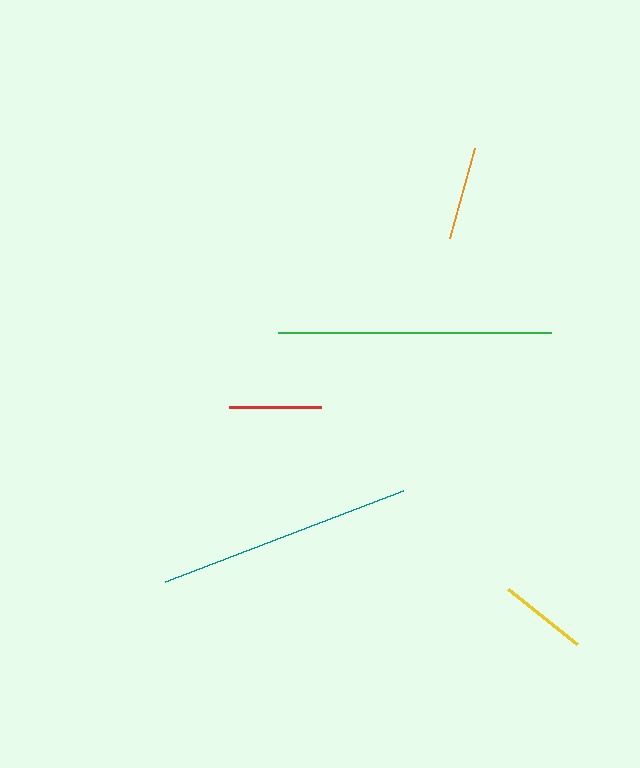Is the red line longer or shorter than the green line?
The green line is longer than the red line.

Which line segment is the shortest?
The yellow line is the shortest at approximately 89 pixels.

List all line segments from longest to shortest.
From longest to shortest: green, teal, orange, red, yellow.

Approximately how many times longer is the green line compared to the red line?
The green line is approximately 3.0 times the length of the red line.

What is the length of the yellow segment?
The yellow segment is approximately 89 pixels long.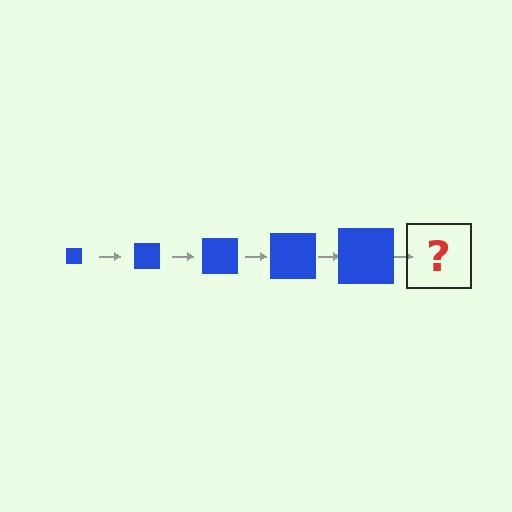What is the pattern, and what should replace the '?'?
The pattern is that the square gets progressively larger each step. The '?' should be a blue square, larger than the previous one.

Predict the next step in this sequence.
The next step is a blue square, larger than the previous one.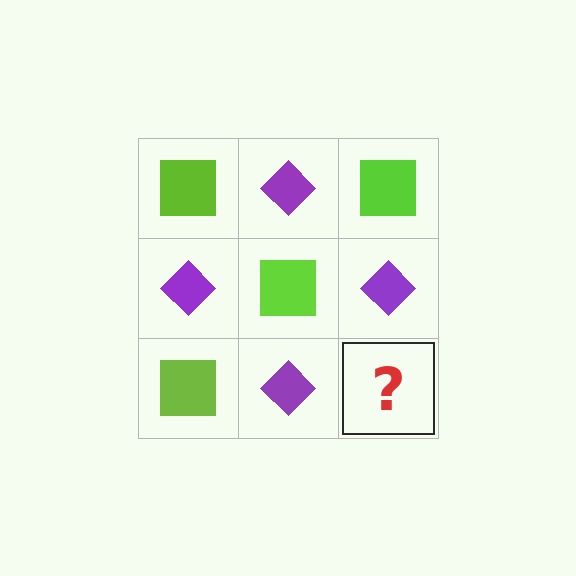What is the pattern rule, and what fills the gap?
The rule is that it alternates lime square and purple diamond in a checkerboard pattern. The gap should be filled with a lime square.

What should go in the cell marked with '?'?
The missing cell should contain a lime square.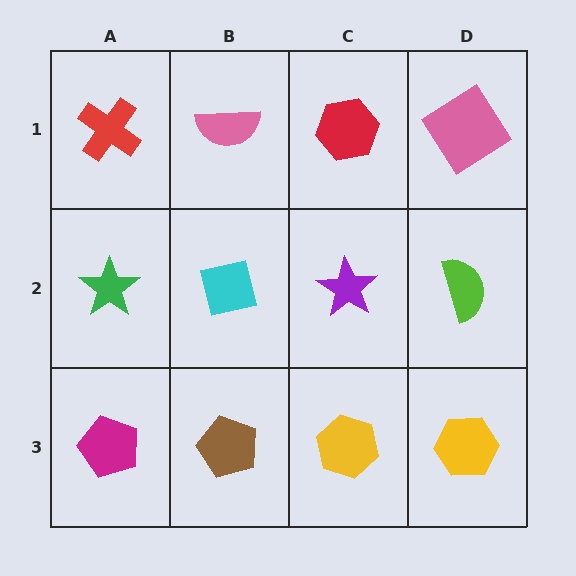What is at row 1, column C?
A red hexagon.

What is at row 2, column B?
A cyan square.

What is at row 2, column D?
A lime semicircle.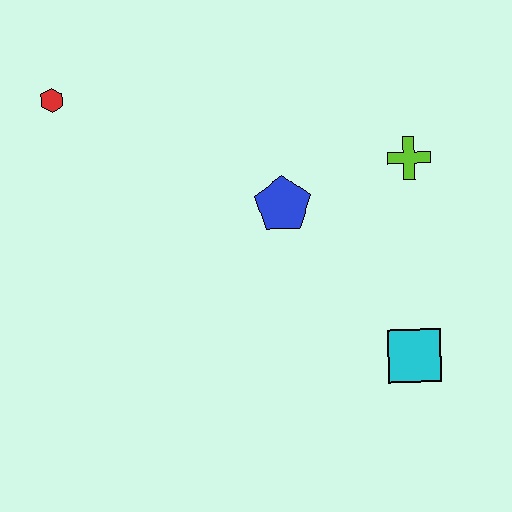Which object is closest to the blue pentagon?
The lime cross is closest to the blue pentagon.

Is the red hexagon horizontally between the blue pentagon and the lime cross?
No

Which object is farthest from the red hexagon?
The cyan square is farthest from the red hexagon.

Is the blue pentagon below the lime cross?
Yes